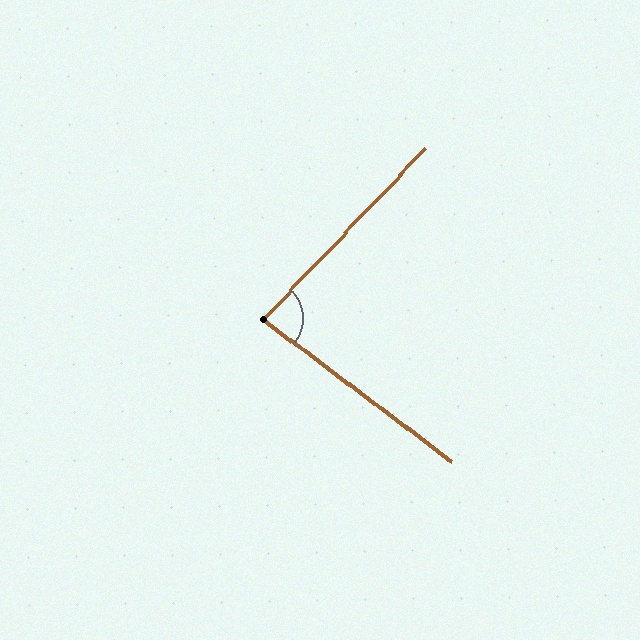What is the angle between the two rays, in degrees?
Approximately 84 degrees.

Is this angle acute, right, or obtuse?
It is acute.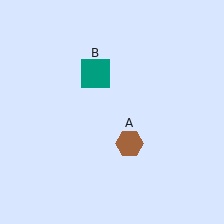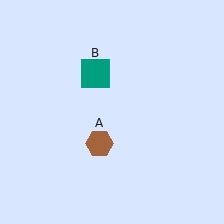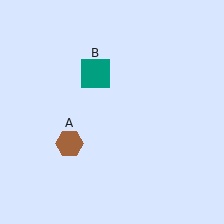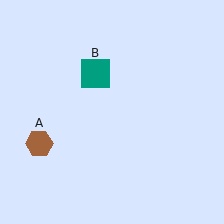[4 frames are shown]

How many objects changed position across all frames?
1 object changed position: brown hexagon (object A).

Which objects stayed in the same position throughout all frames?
Teal square (object B) remained stationary.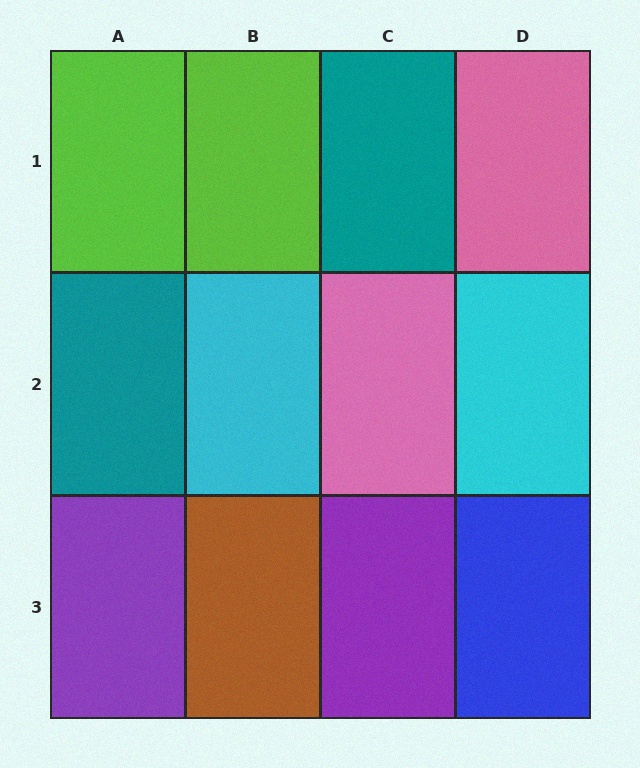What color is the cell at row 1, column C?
Teal.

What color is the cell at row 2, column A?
Teal.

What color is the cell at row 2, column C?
Pink.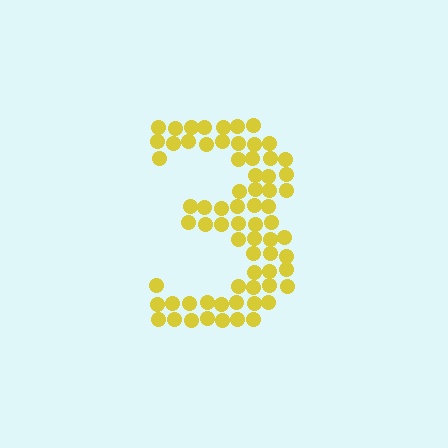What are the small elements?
The small elements are circles.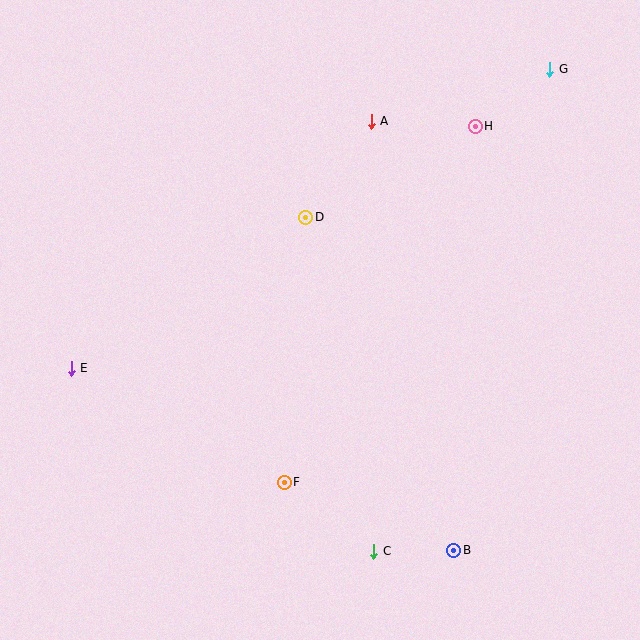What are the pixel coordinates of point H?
Point H is at (475, 126).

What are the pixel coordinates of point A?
Point A is at (371, 121).